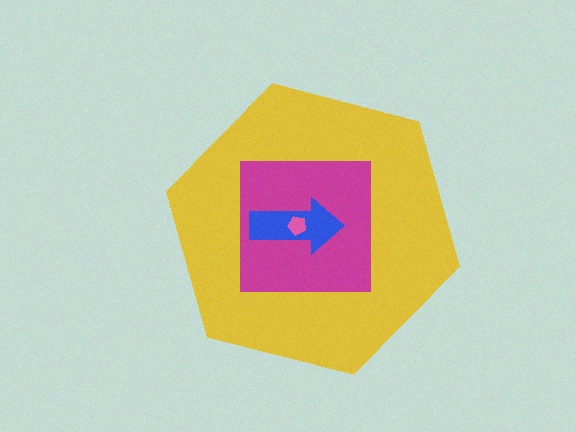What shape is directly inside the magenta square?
The blue arrow.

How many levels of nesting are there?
4.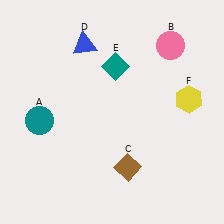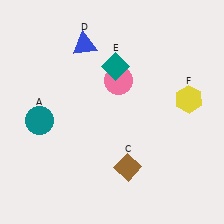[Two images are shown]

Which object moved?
The pink circle (B) moved left.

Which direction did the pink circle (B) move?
The pink circle (B) moved left.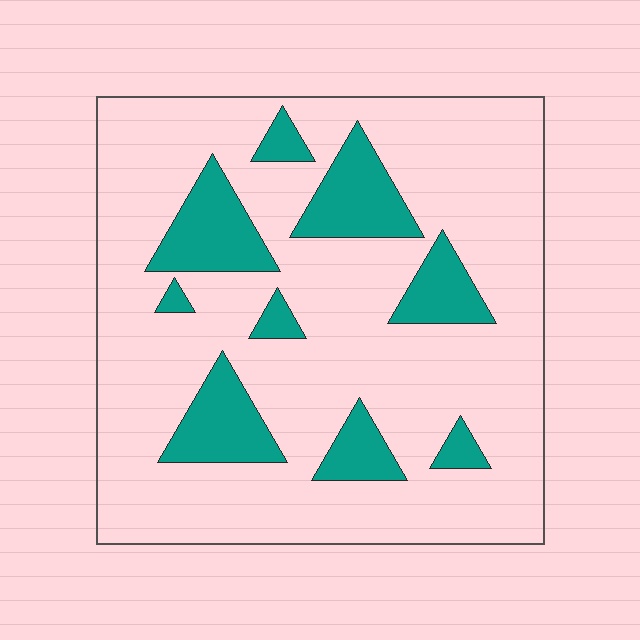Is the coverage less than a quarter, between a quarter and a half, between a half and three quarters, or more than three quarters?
Less than a quarter.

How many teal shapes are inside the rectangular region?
9.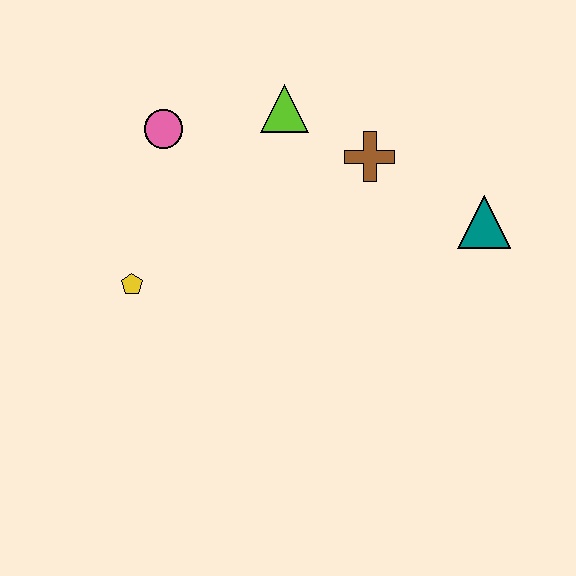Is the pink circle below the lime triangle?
Yes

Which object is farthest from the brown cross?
The yellow pentagon is farthest from the brown cross.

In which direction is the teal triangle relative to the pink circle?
The teal triangle is to the right of the pink circle.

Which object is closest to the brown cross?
The lime triangle is closest to the brown cross.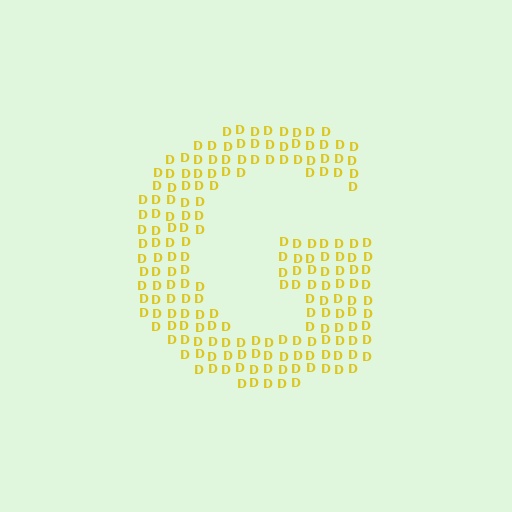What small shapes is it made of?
It is made of small letter D's.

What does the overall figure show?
The overall figure shows the letter G.